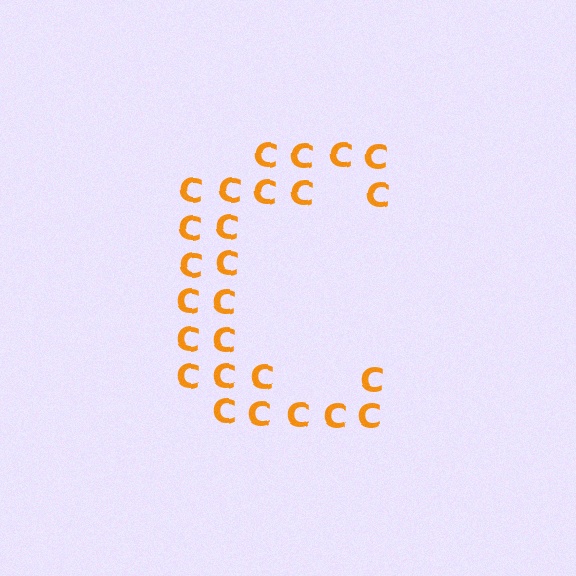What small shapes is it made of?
It is made of small letter C's.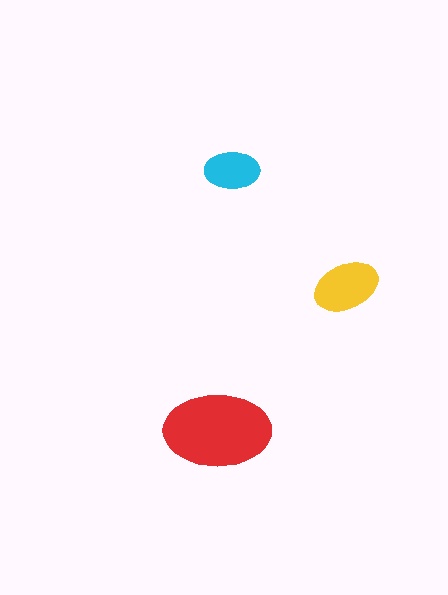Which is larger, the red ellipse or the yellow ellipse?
The red one.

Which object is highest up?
The cyan ellipse is topmost.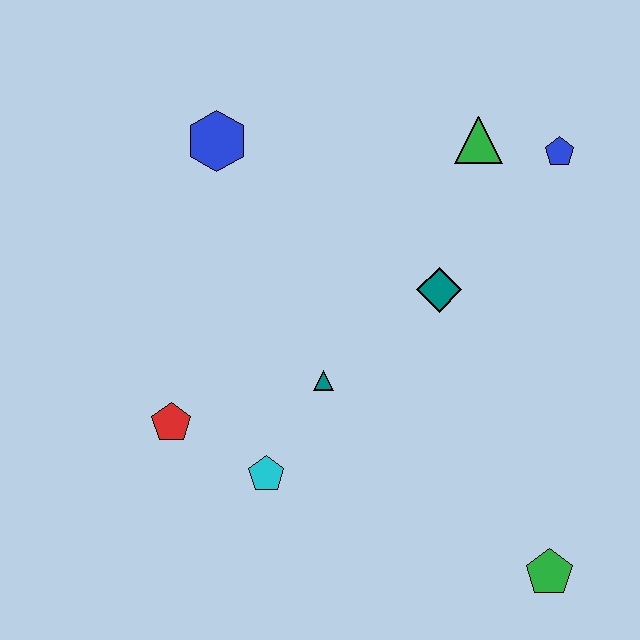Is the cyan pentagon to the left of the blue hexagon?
No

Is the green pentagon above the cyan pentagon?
No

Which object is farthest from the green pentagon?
The blue hexagon is farthest from the green pentagon.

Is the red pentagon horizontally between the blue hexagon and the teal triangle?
No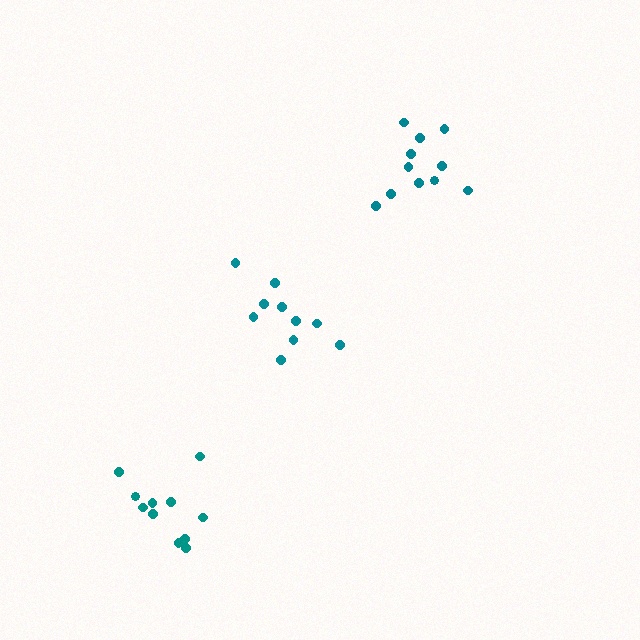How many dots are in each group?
Group 1: 11 dots, Group 2: 11 dots, Group 3: 10 dots (32 total).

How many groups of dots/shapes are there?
There are 3 groups.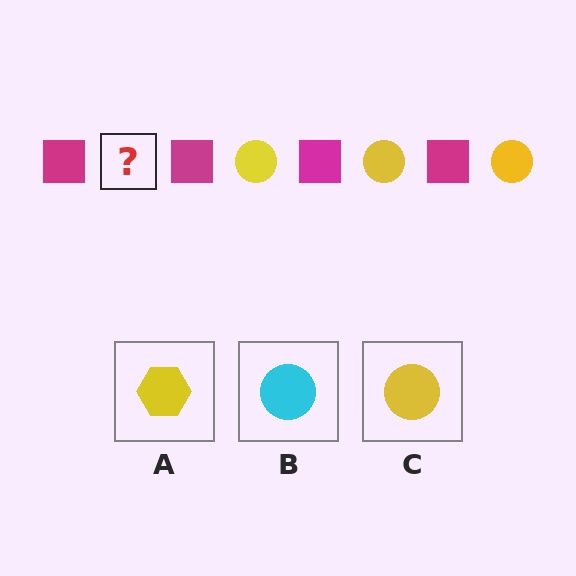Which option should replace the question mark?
Option C.